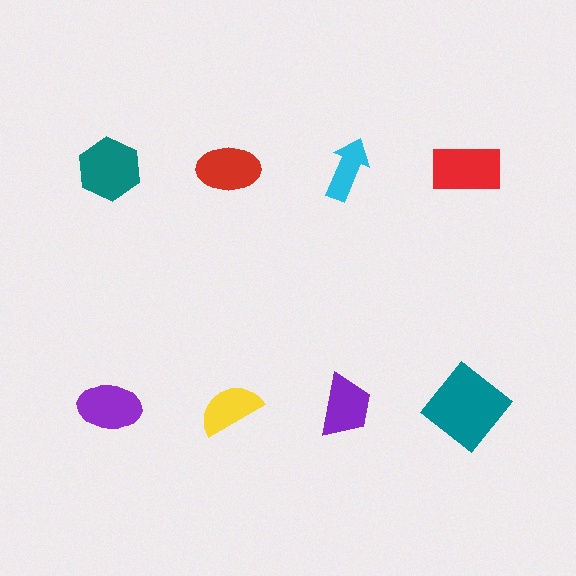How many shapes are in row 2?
4 shapes.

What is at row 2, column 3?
A purple trapezoid.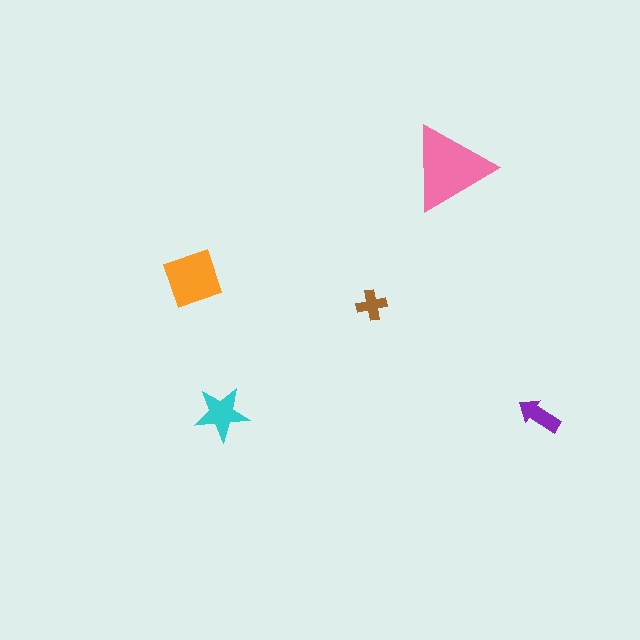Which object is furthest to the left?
The orange square is leftmost.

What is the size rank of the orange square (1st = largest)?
2nd.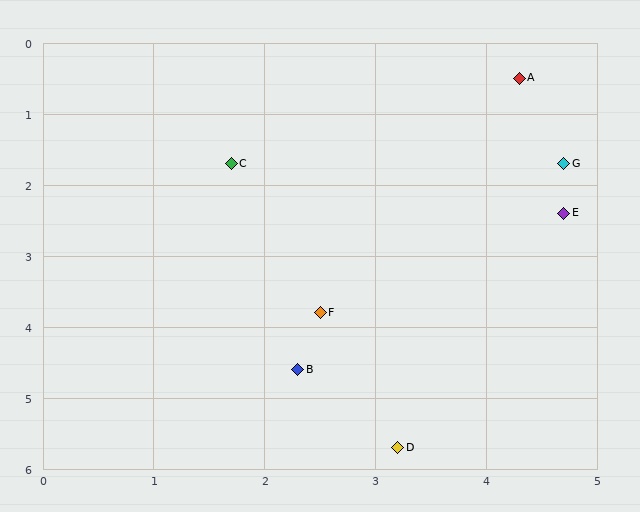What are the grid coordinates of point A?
Point A is at approximately (4.3, 0.5).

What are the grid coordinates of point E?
Point E is at approximately (4.7, 2.4).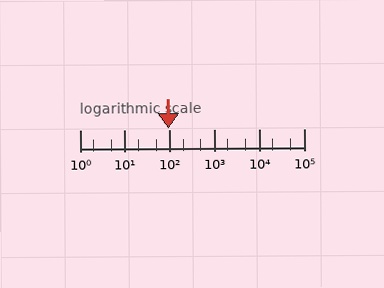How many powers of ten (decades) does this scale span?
The scale spans 5 decades, from 1 to 100000.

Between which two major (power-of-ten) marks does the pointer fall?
The pointer is between 10 and 100.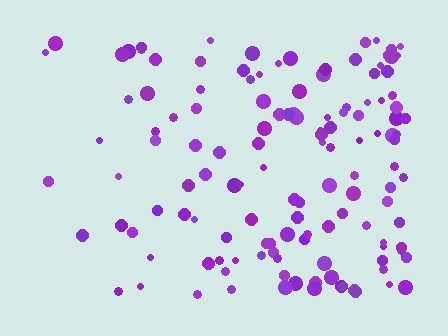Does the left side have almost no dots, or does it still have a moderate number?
Still a moderate number, just noticeably fewer than the right.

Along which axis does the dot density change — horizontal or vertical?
Horizontal.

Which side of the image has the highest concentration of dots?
The right.